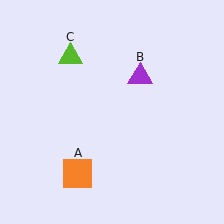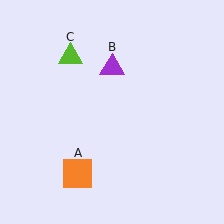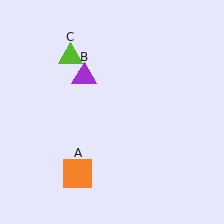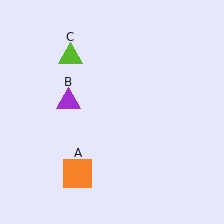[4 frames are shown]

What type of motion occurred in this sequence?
The purple triangle (object B) rotated counterclockwise around the center of the scene.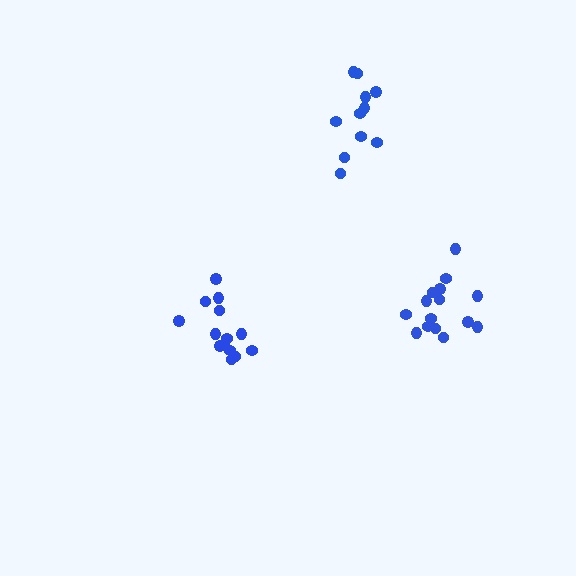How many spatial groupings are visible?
There are 3 spatial groupings.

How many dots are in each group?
Group 1: 11 dots, Group 2: 15 dots, Group 3: 14 dots (40 total).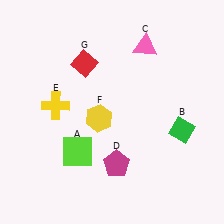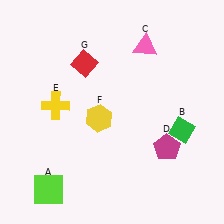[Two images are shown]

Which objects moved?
The objects that moved are: the lime square (A), the magenta pentagon (D).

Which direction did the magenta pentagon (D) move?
The magenta pentagon (D) moved right.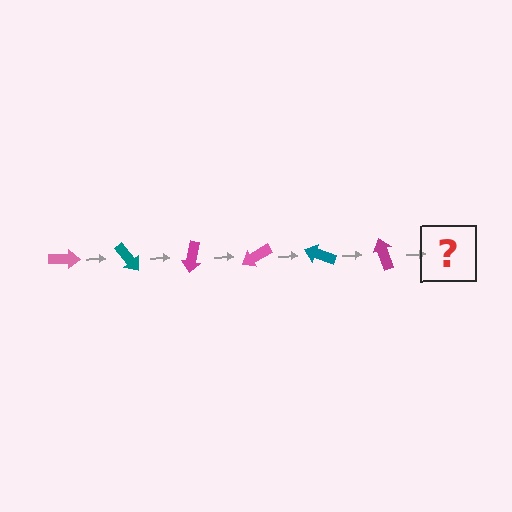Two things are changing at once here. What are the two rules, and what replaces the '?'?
The two rules are that it rotates 50 degrees each step and the color cycles through pink, teal, and magenta. The '?' should be a pink arrow, rotated 300 degrees from the start.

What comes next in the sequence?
The next element should be a pink arrow, rotated 300 degrees from the start.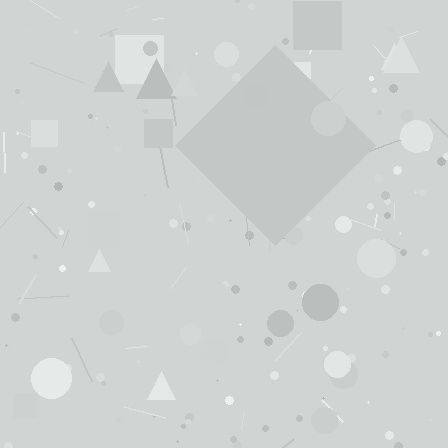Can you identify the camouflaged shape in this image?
The camouflaged shape is a diamond.